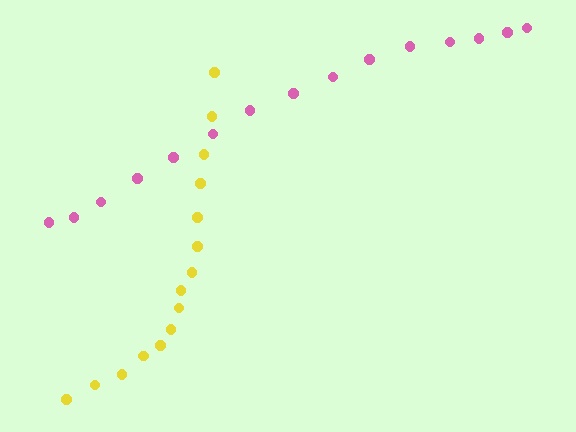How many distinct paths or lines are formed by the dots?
There are 2 distinct paths.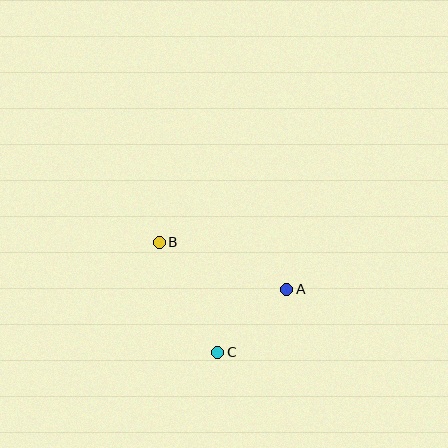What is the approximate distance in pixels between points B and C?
The distance between B and C is approximately 124 pixels.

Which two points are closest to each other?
Points A and C are closest to each other.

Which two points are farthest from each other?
Points A and B are farthest from each other.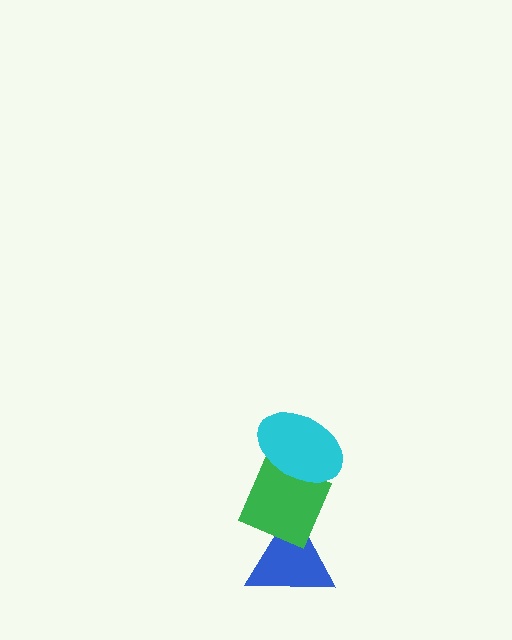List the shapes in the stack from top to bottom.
From top to bottom: the cyan ellipse, the green diamond, the blue triangle.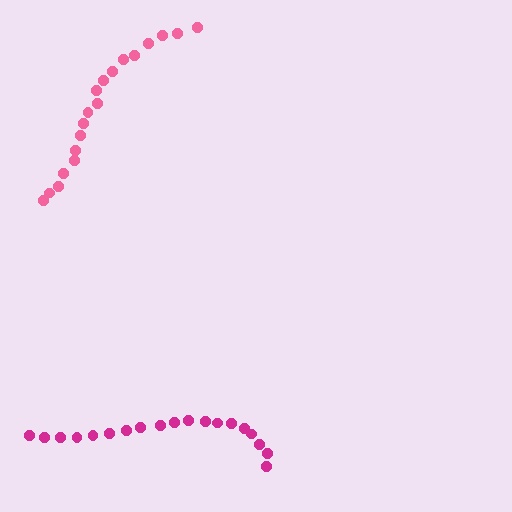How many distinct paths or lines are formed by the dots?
There are 2 distinct paths.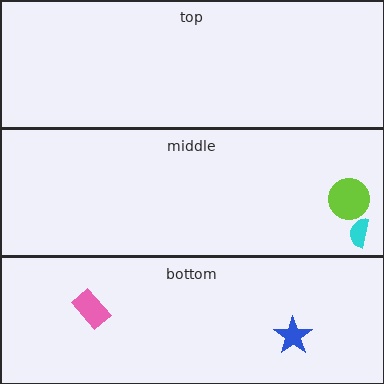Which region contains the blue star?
The bottom region.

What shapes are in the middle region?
The lime circle, the cyan semicircle.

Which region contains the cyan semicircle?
The middle region.